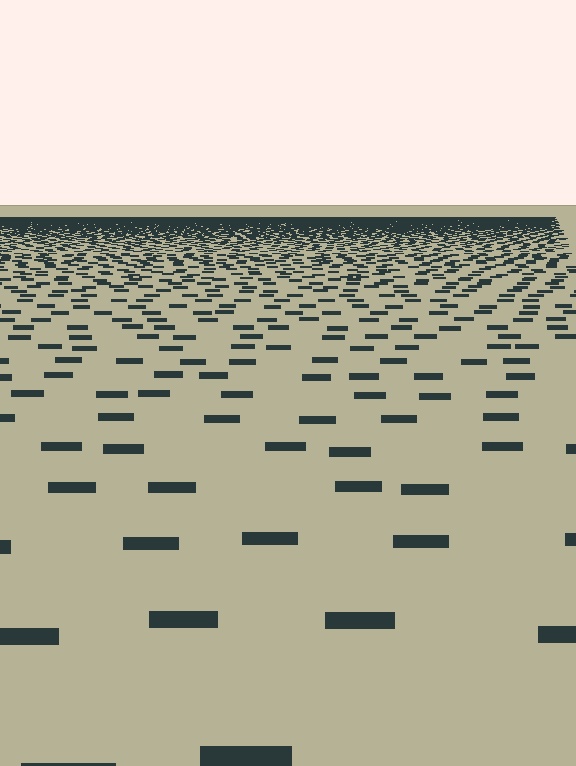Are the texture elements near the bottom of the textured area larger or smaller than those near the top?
Larger. Near the bottom, elements are closer to the viewer and appear at a bigger on-screen size.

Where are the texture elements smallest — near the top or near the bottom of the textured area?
Near the top.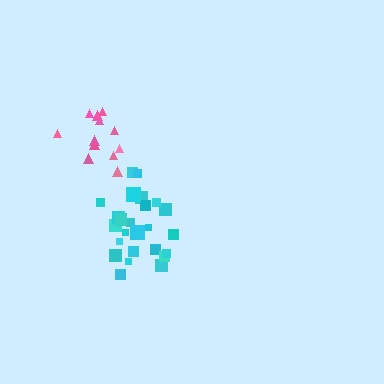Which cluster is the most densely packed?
Cyan.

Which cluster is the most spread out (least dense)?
Pink.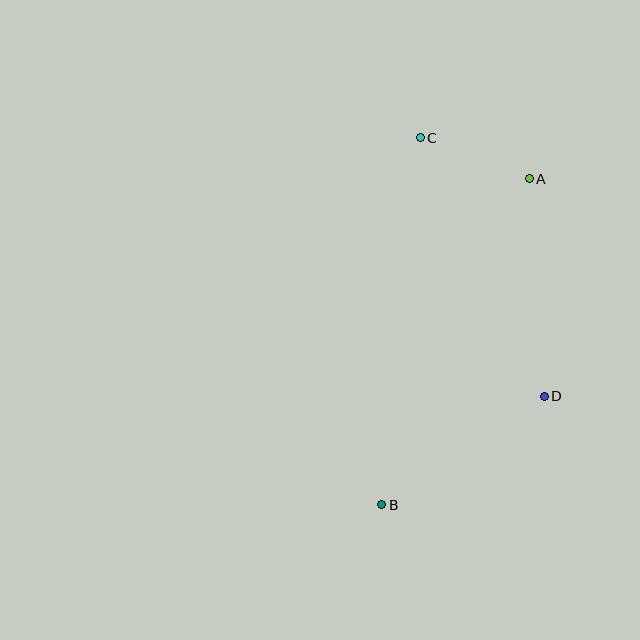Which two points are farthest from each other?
Points B and C are farthest from each other.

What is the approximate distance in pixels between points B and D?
The distance between B and D is approximately 195 pixels.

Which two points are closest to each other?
Points A and C are closest to each other.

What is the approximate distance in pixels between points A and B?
The distance between A and B is approximately 358 pixels.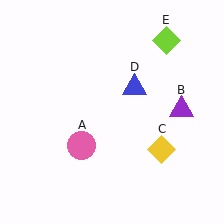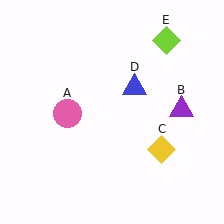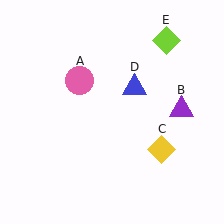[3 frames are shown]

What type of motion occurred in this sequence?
The pink circle (object A) rotated clockwise around the center of the scene.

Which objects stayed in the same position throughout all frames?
Purple triangle (object B) and yellow diamond (object C) and blue triangle (object D) and lime diamond (object E) remained stationary.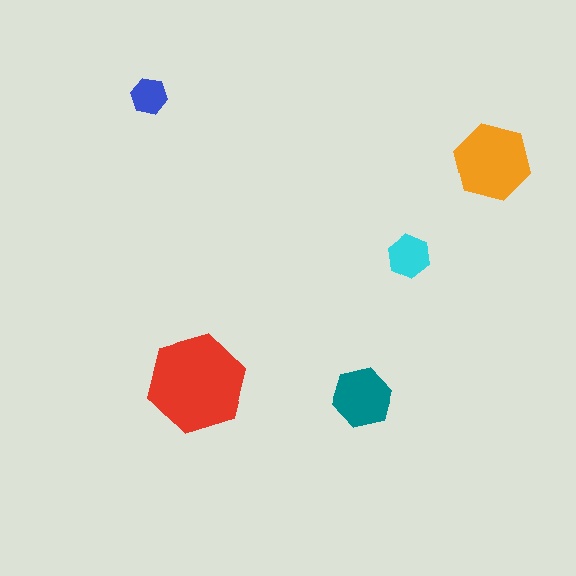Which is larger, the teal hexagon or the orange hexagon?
The orange one.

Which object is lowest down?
The teal hexagon is bottommost.